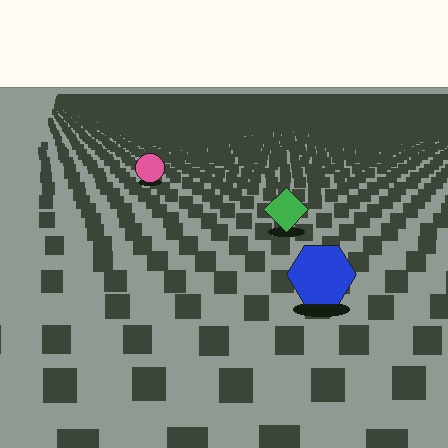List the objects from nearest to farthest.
From nearest to farthest: the blue hexagon, the green diamond, the pink circle.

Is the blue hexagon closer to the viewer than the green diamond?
Yes. The blue hexagon is closer — you can tell from the texture gradient: the ground texture is coarser near it.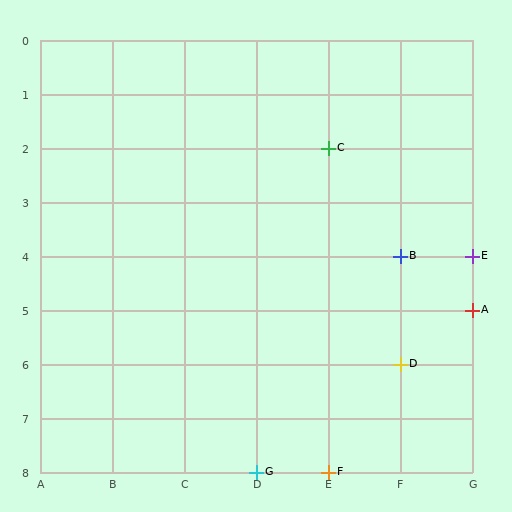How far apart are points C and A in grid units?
Points C and A are 2 columns and 3 rows apart (about 3.6 grid units diagonally).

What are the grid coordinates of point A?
Point A is at grid coordinates (G, 5).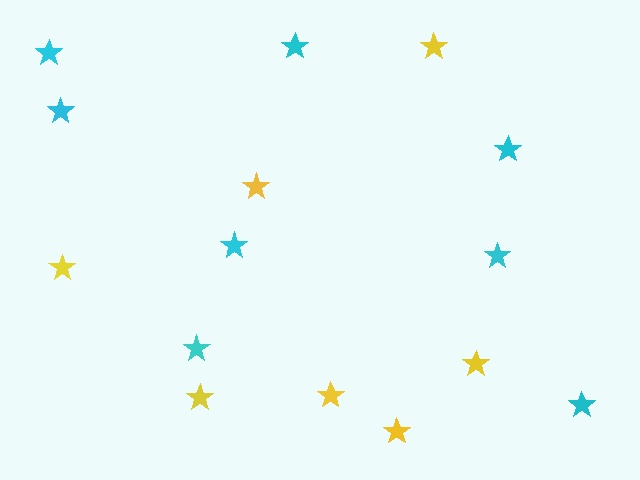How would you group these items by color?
There are 2 groups: one group of yellow stars (7) and one group of cyan stars (8).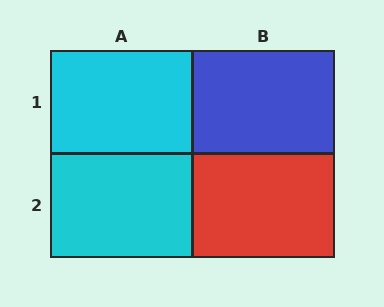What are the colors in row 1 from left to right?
Cyan, blue.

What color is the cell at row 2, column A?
Cyan.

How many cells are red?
1 cell is red.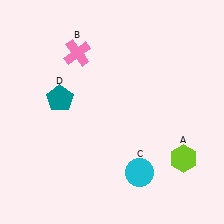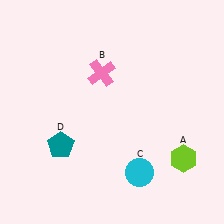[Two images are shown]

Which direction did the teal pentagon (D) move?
The teal pentagon (D) moved down.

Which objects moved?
The objects that moved are: the pink cross (B), the teal pentagon (D).